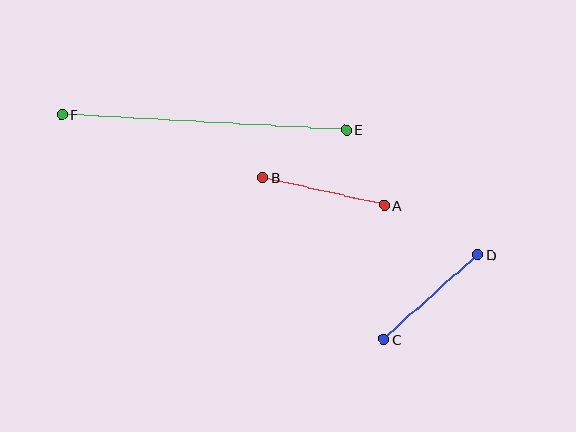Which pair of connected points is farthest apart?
Points E and F are farthest apart.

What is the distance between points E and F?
The distance is approximately 285 pixels.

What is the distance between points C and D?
The distance is approximately 127 pixels.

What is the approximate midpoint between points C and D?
The midpoint is at approximately (431, 297) pixels.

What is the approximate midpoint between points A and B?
The midpoint is at approximately (324, 191) pixels.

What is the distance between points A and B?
The distance is approximately 125 pixels.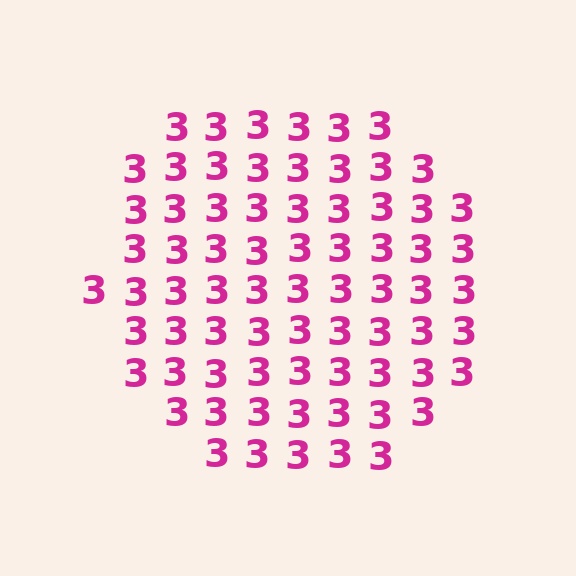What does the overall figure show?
The overall figure shows a circle.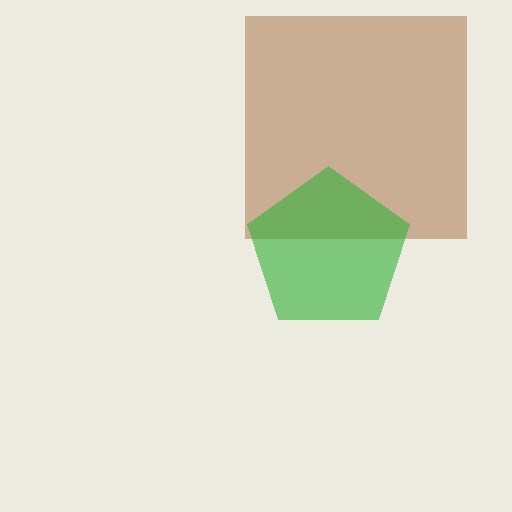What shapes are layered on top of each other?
The layered shapes are: a brown square, a green pentagon.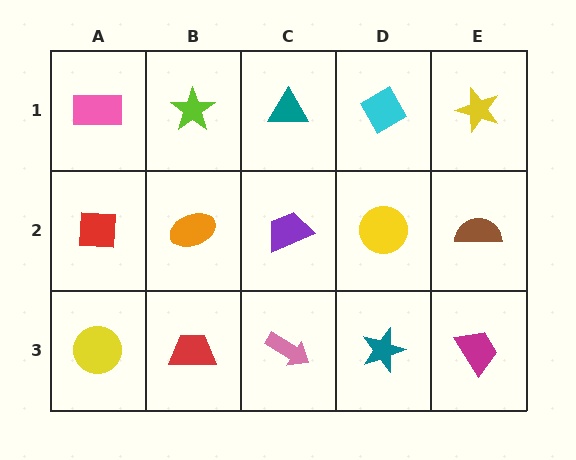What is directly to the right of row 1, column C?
A cyan diamond.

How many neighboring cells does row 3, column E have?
2.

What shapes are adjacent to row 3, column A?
A red square (row 2, column A), a red trapezoid (row 3, column B).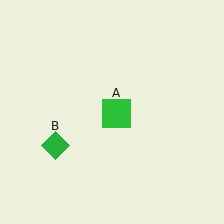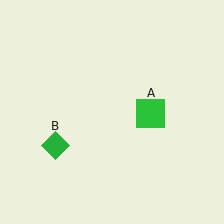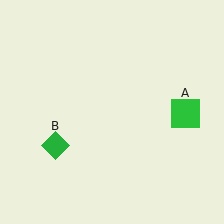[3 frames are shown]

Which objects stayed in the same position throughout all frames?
Green diamond (object B) remained stationary.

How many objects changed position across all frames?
1 object changed position: green square (object A).